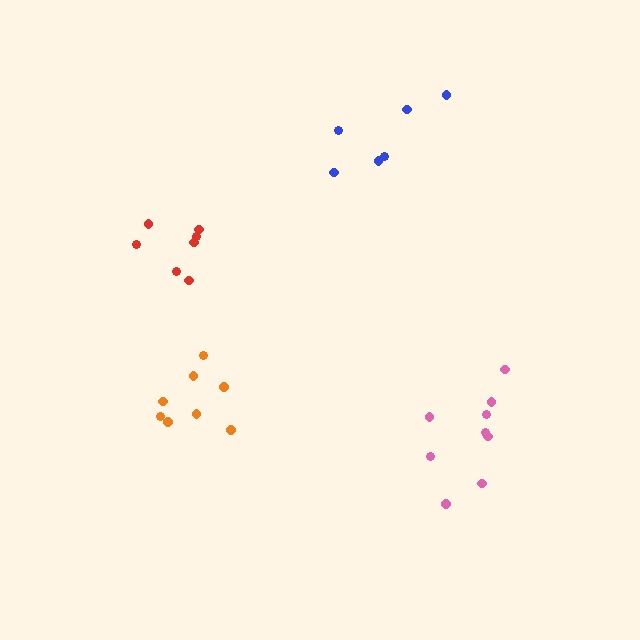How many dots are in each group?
Group 1: 8 dots, Group 2: 7 dots, Group 3: 9 dots, Group 4: 6 dots (30 total).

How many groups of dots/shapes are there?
There are 4 groups.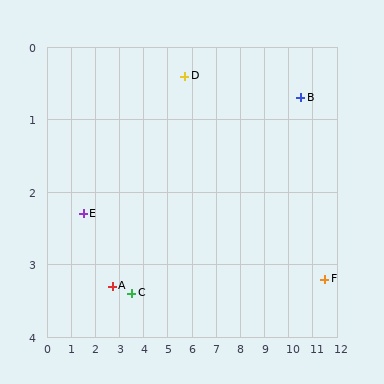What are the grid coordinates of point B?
Point B is at approximately (10.5, 0.7).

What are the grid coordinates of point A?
Point A is at approximately (2.7, 3.3).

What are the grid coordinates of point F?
Point F is at approximately (11.5, 3.2).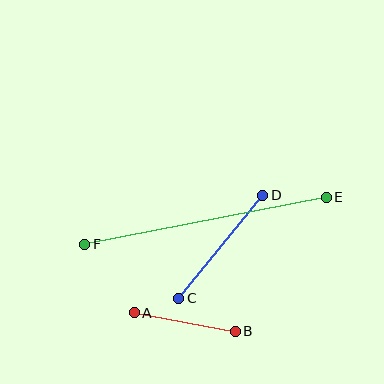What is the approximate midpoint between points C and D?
The midpoint is at approximately (221, 247) pixels.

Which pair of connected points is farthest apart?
Points E and F are farthest apart.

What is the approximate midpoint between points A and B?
The midpoint is at approximately (185, 322) pixels.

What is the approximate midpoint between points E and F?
The midpoint is at approximately (205, 221) pixels.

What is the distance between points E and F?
The distance is approximately 246 pixels.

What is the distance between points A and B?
The distance is approximately 102 pixels.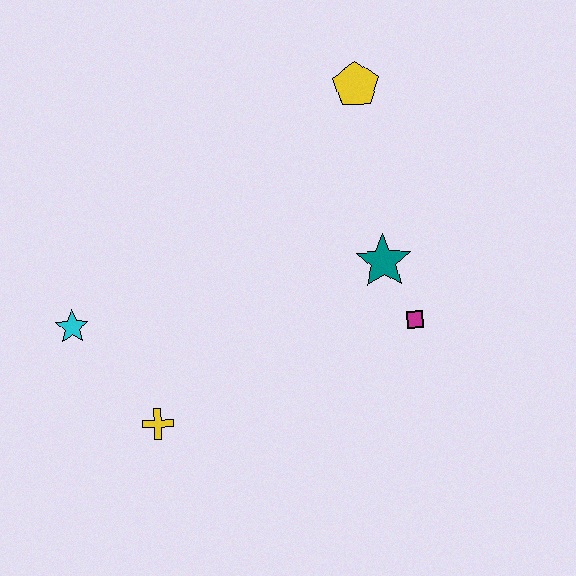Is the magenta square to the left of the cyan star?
No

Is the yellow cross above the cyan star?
No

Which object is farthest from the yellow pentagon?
The yellow cross is farthest from the yellow pentagon.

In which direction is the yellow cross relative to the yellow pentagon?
The yellow cross is below the yellow pentagon.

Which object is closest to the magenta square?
The teal star is closest to the magenta square.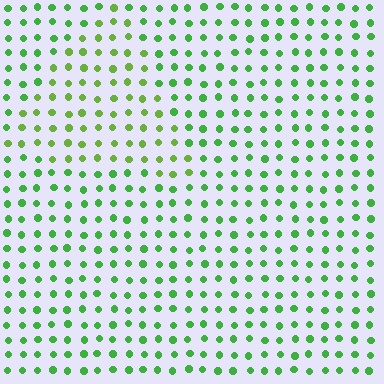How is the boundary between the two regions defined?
The boundary is defined purely by a slight shift in hue (about 24 degrees). Spacing, size, and orientation are identical on both sides.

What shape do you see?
I see a triangle.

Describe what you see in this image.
The image is filled with small green elements in a uniform arrangement. A triangle-shaped region is visible where the elements are tinted to a slightly different hue, forming a subtle color boundary.